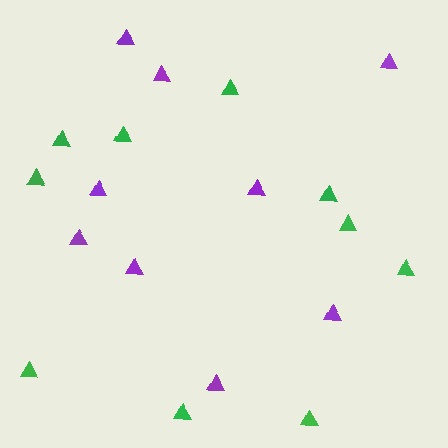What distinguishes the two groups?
There are 2 groups: one group of purple triangles (9) and one group of green triangles (10).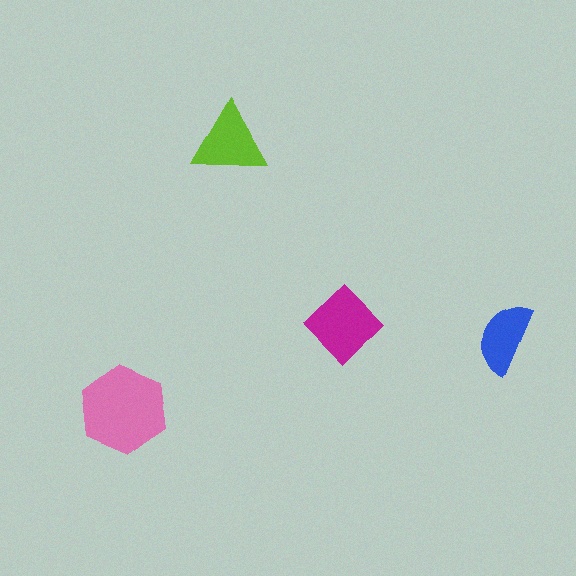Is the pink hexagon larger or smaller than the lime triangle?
Larger.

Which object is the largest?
The pink hexagon.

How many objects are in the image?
There are 4 objects in the image.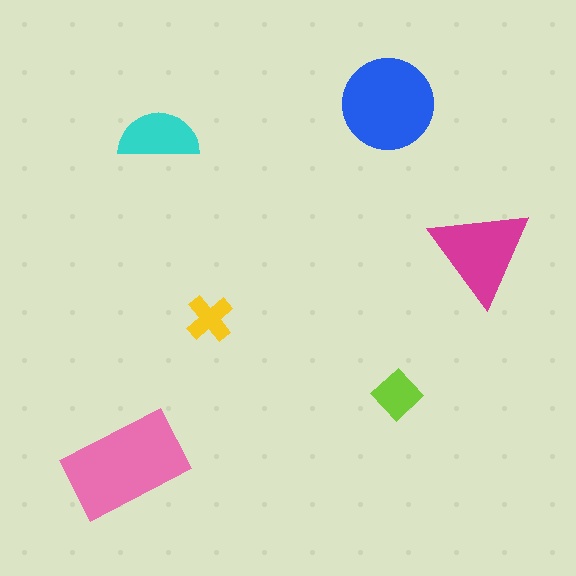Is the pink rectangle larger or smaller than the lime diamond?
Larger.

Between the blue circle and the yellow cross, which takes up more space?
The blue circle.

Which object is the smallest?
The yellow cross.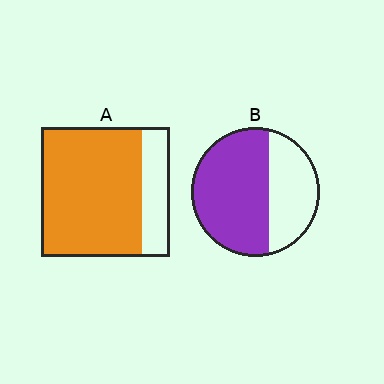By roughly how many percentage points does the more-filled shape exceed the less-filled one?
By roughly 15 percentage points (A over B).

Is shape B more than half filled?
Yes.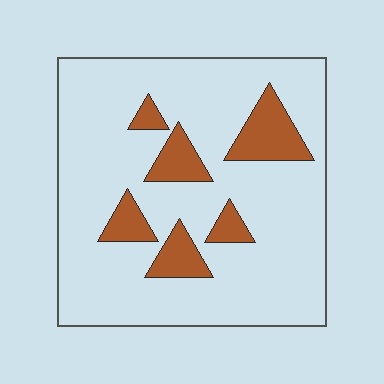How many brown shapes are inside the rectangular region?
6.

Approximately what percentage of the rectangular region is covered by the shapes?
Approximately 15%.